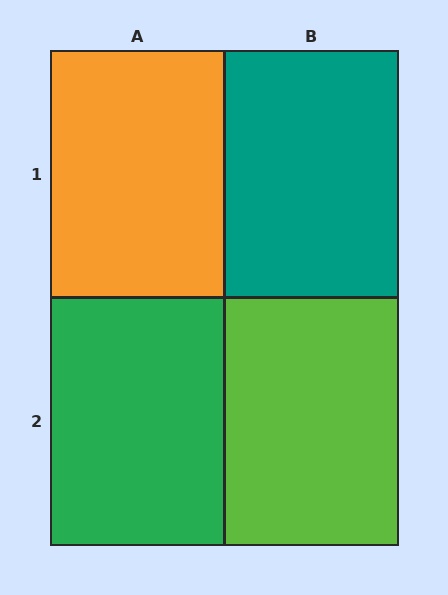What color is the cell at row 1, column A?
Orange.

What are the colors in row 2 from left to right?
Green, lime.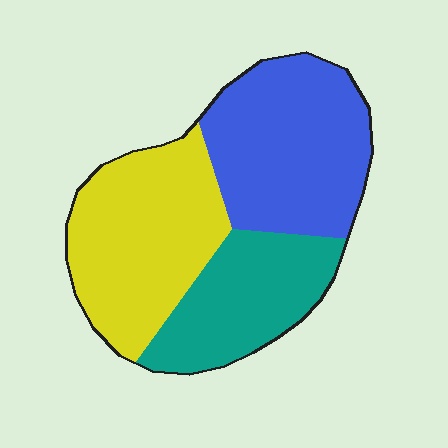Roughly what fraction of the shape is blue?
Blue takes up between a third and a half of the shape.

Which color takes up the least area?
Teal, at roughly 25%.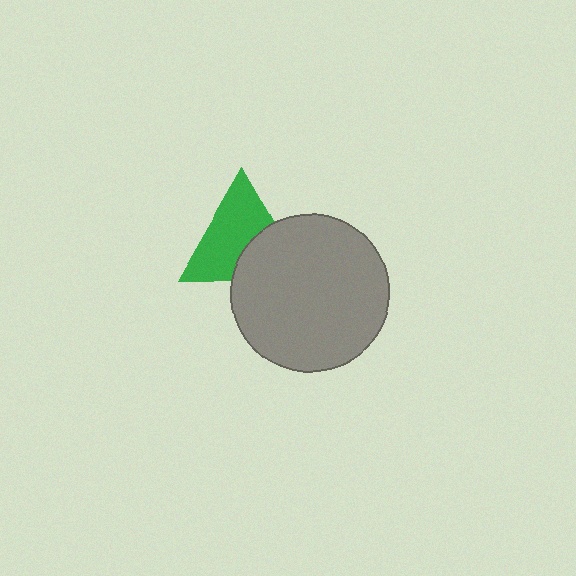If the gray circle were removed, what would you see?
You would see the complete green triangle.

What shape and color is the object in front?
The object in front is a gray circle.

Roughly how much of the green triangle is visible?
About half of it is visible (roughly 64%).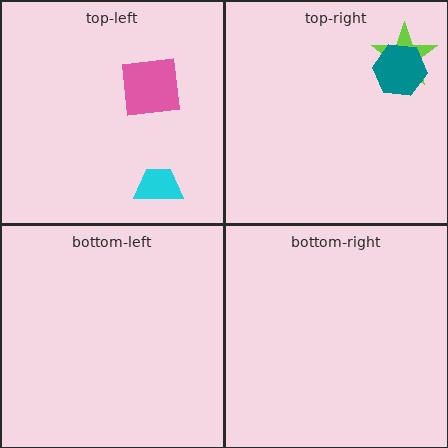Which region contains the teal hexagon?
The top-right region.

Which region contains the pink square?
The top-left region.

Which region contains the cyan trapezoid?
The top-left region.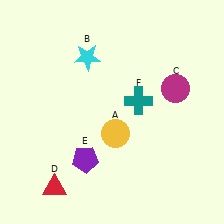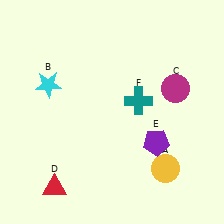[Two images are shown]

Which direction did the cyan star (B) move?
The cyan star (B) moved left.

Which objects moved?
The objects that moved are: the yellow circle (A), the cyan star (B), the purple pentagon (E).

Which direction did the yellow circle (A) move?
The yellow circle (A) moved right.